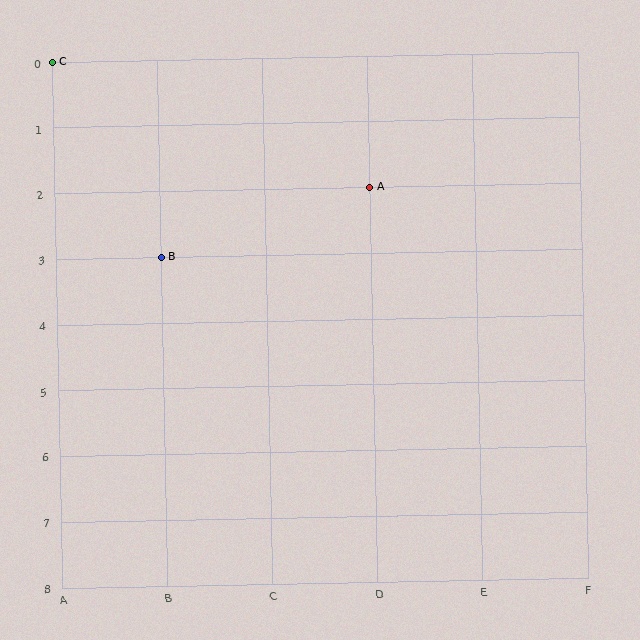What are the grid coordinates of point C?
Point C is at grid coordinates (A, 0).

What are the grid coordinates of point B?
Point B is at grid coordinates (B, 3).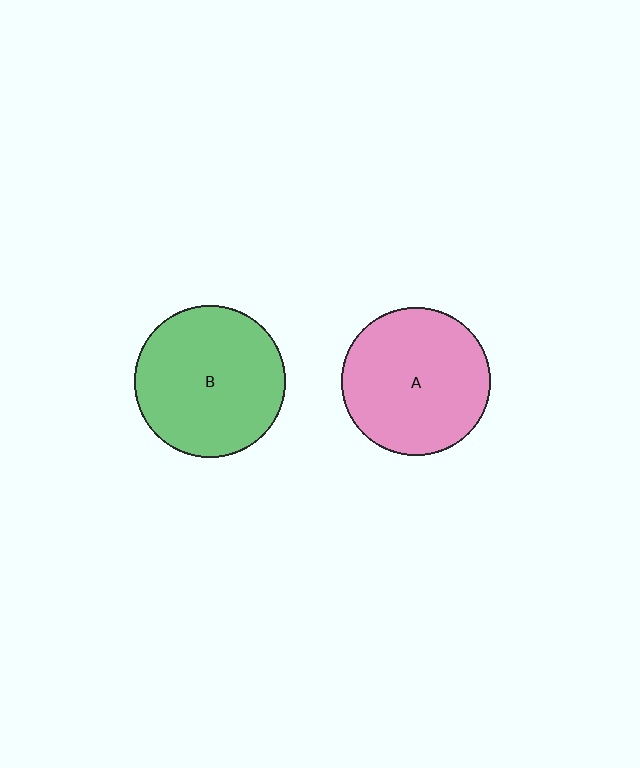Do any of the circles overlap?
No, none of the circles overlap.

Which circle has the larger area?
Circle B (green).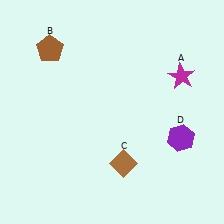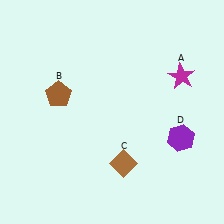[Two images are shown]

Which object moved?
The brown pentagon (B) moved down.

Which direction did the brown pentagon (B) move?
The brown pentagon (B) moved down.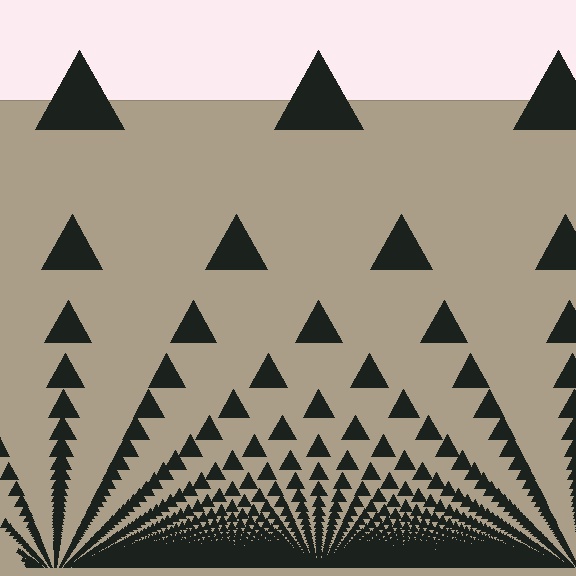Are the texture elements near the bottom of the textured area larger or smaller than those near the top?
Smaller. The gradient is inverted — elements near the bottom are smaller and denser.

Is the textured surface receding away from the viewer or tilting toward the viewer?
The surface appears to tilt toward the viewer. Texture elements get larger and sparser toward the top.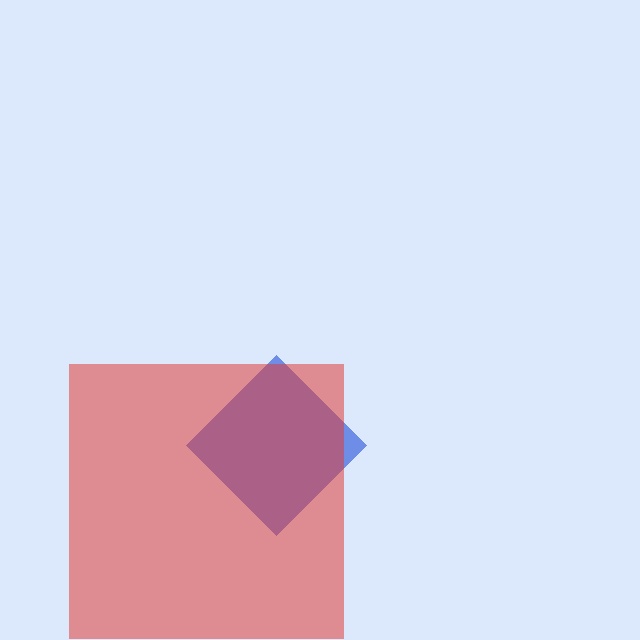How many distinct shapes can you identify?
There are 2 distinct shapes: a blue diamond, a red square.